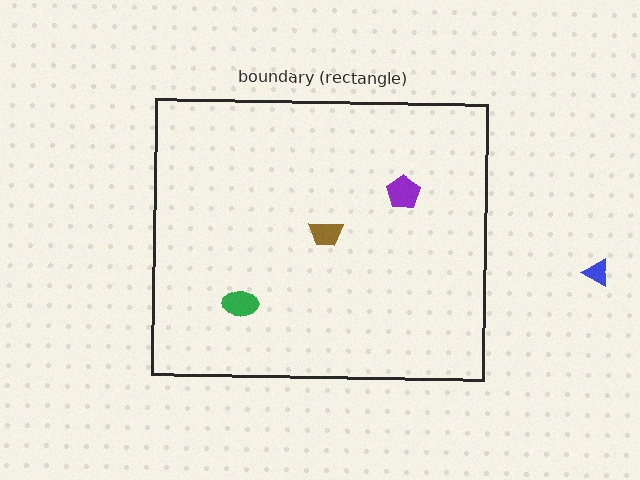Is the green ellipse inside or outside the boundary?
Inside.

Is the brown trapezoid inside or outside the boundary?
Inside.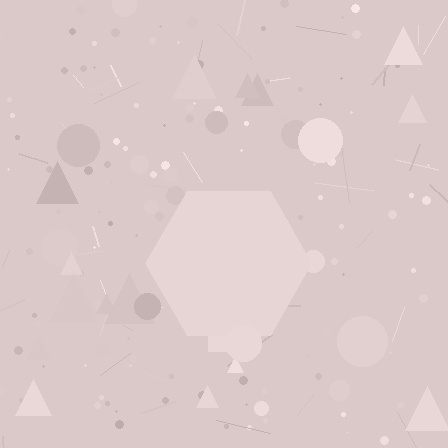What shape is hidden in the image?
A hexagon is hidden in the image.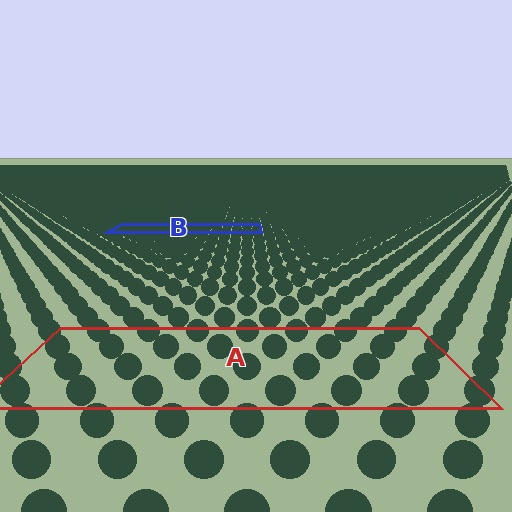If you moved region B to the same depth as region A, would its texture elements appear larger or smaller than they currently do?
They would appear larger. At a closer depth, the same texture elements are projected at a bigger on-screen size.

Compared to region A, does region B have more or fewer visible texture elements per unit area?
Region B has more texture elements per unit area — they are packed more densely because it is farther away.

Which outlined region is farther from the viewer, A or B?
Region B is farther from the viewer — the texture elements inside it appear smaller and more densely packed.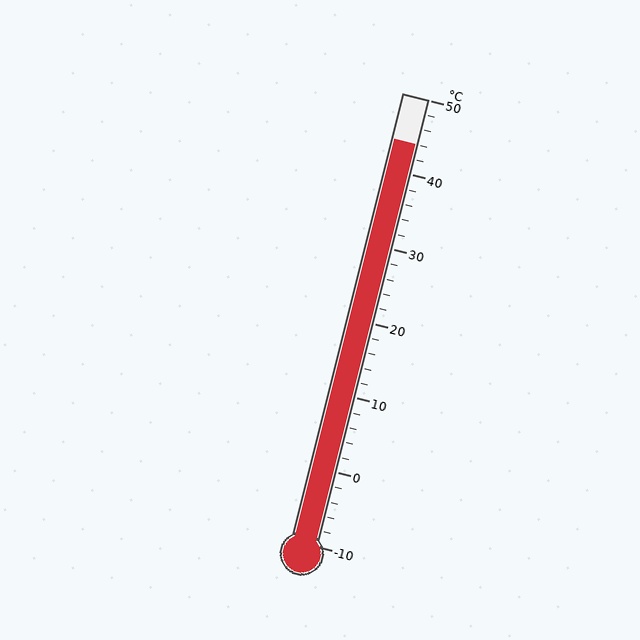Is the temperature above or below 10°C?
The temperature is above 10°C.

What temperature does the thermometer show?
The thermometer shows approximately 44°C.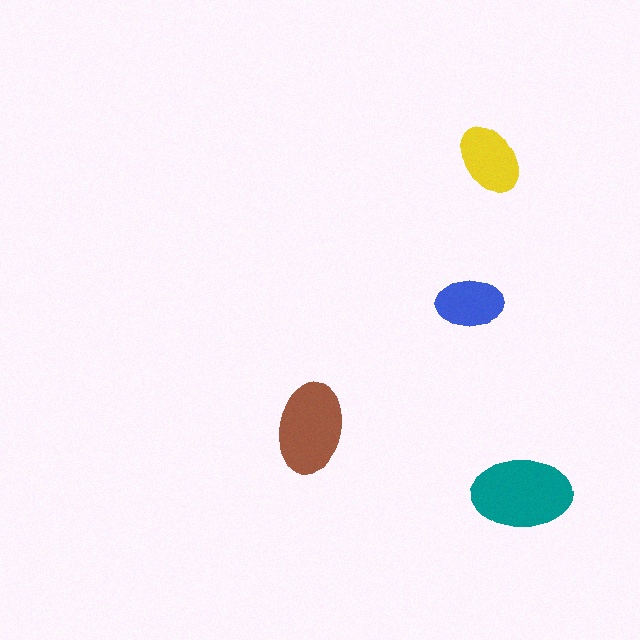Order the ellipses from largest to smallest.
the teal one, the brown one, the yellow one, the blue one.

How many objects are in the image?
There are 4 objects in the image.